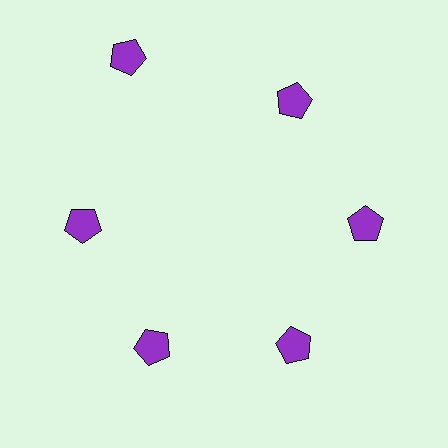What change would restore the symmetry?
The symmetry would be restored by moving it inward, back onto the ring so that all 6 pentagons sit at equal angles and equal distance from the center.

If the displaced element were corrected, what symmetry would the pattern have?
It would have 6-fold rotational symmetry — the pattern would map onto itself every 60 degrees.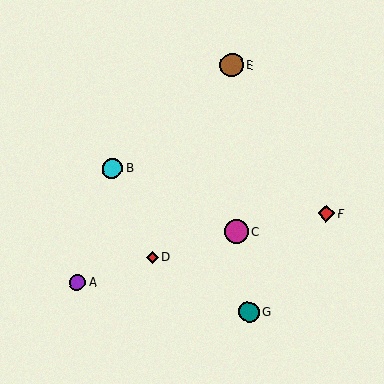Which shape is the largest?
The magenta circle (labeled C) is the largest.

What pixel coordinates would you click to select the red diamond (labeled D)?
Click at (153, 257) to select the red diamond D.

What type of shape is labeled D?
Shape D is a red diamond.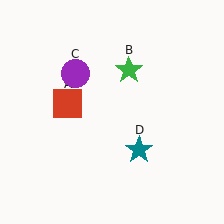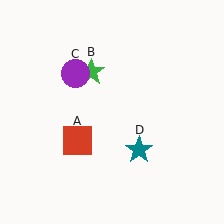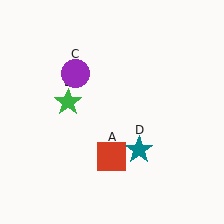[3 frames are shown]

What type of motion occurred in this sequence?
The red square (object A), green star (object B) rotated counterclockwise around the center of the scene.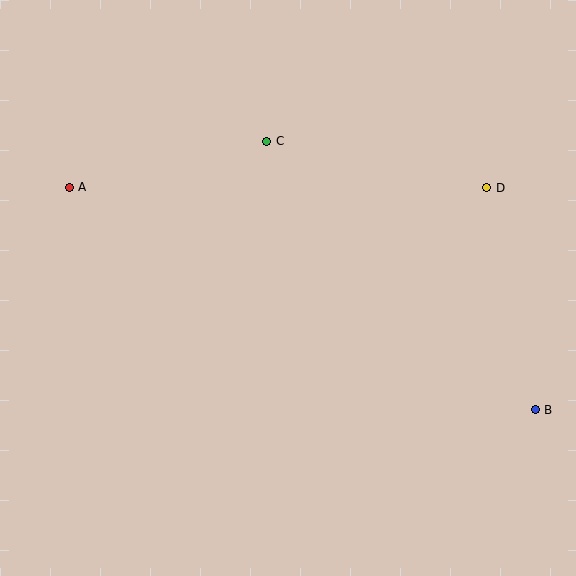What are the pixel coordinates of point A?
Point A is at (69, 187).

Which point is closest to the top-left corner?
Point A is closest to the top-left corner.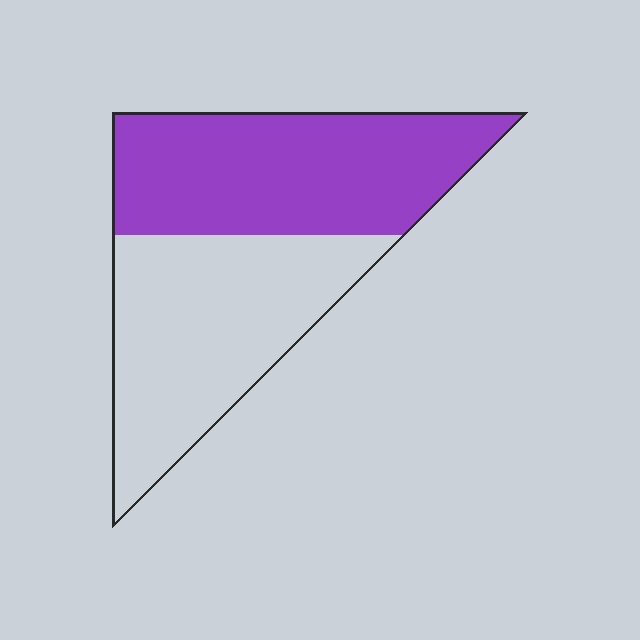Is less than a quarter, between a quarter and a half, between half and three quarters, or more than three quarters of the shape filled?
Between half and three quarters.